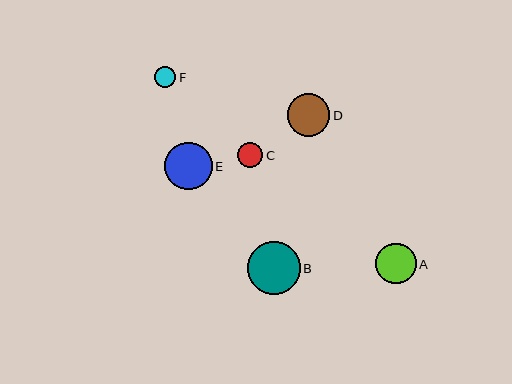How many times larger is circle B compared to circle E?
Circle B is approximately 1.1 times the size of circle E.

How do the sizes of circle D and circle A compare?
Circle D and circle A are approximately the same size.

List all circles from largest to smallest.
From largest to smallest: B, E, D, A, C, F.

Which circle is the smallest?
Circle F is the smallest with a size of approximately 21 pixels.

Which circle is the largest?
Circle B is the largest with a size of approximately 53 pixels.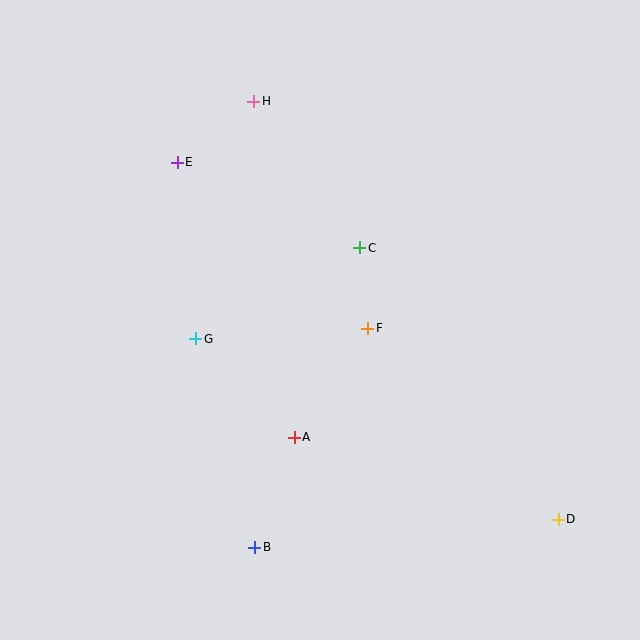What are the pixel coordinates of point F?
Point F is at (368, 328).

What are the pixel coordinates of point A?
Point A is at (294, 437).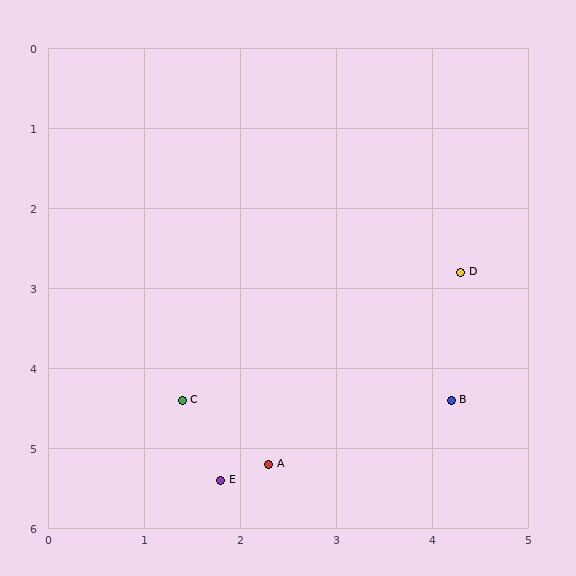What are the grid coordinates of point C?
Point C is at approximately (1.4, 4.4).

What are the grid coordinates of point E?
Point E is at approximately (1.8, 5.4).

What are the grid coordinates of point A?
Point A is at approximately (2.3, 5.2).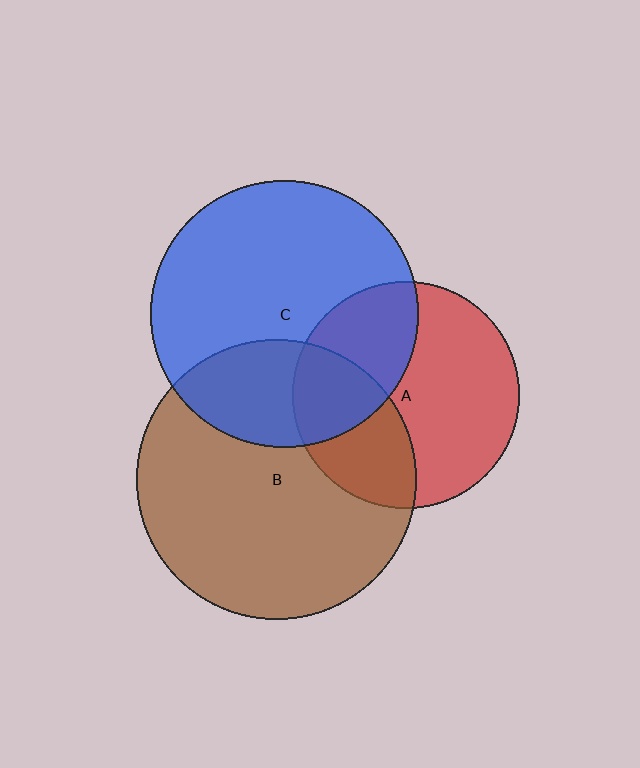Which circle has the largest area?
Circle B (brown).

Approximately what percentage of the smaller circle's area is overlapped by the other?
Approximately 35%.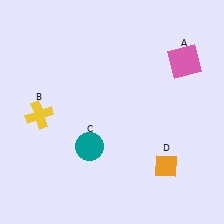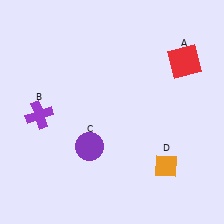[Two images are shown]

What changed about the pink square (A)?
In Image 1, A is pink. In Image 2, it changed to red.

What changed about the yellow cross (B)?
In Image 1, B is yellow. In Image 2, it changed to purple.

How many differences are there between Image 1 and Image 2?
There are 3 differences between the two images.